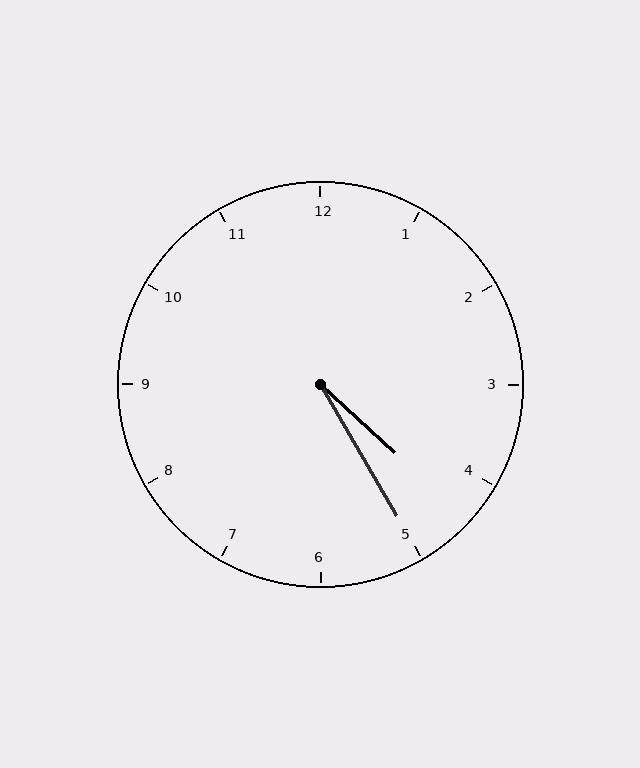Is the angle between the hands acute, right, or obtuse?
It is acute.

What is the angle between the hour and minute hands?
Approximately 18 degrees.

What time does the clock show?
4:25.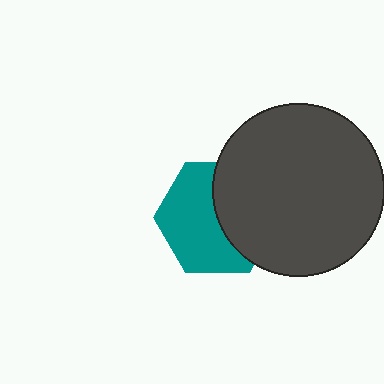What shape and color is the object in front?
The object in front is a dark gray circle.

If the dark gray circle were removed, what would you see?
You would see the complete teal hexagon.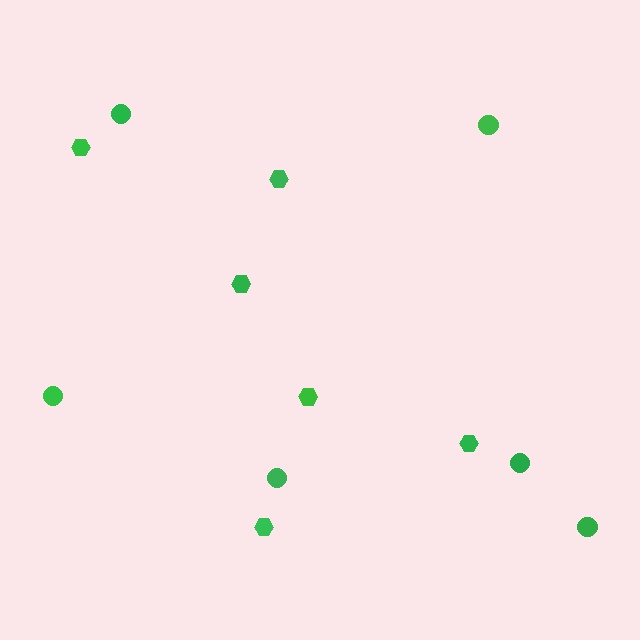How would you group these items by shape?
There are 2 groups: one group of hexagons (6) and one group of circles (6).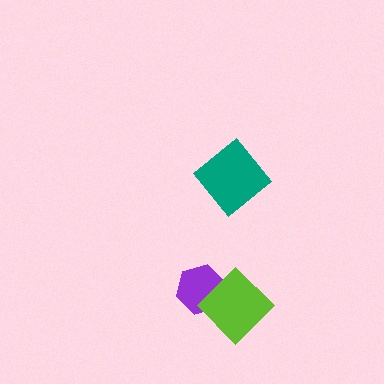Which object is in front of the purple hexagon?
The lime diamond is in front of the purple hexagon.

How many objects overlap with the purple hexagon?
1 object overlaps with the purple hexagon.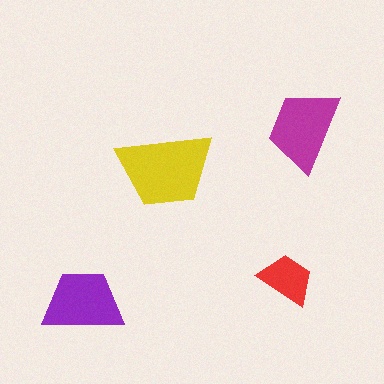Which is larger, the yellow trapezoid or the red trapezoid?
The yellow one.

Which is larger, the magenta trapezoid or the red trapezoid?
The magenta one.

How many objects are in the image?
There are 4 objects in the image.